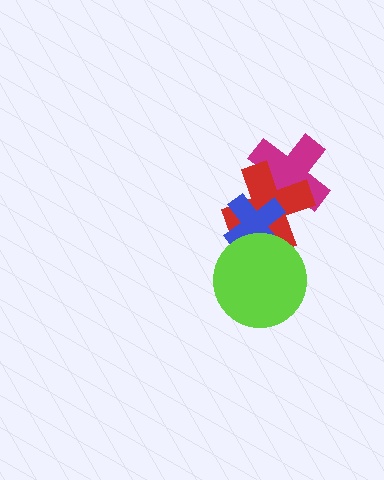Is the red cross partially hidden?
Yes, it is partially covered by another shape.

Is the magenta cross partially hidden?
Yes, it is partially covered by another shape.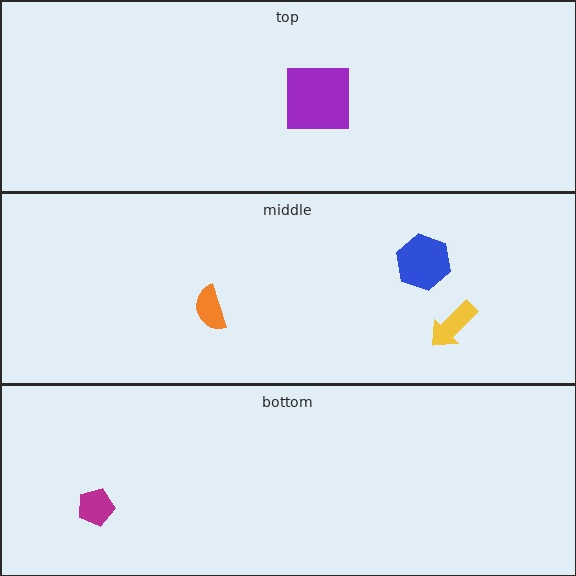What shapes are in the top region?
The purple square.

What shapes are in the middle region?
The yellow arrow, the orange semicircle, the blue hexagon.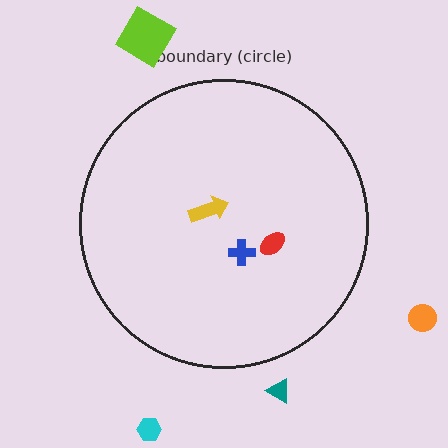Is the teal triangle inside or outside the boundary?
Outside.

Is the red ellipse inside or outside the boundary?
Inside.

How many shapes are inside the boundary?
3 inside, 4 outside.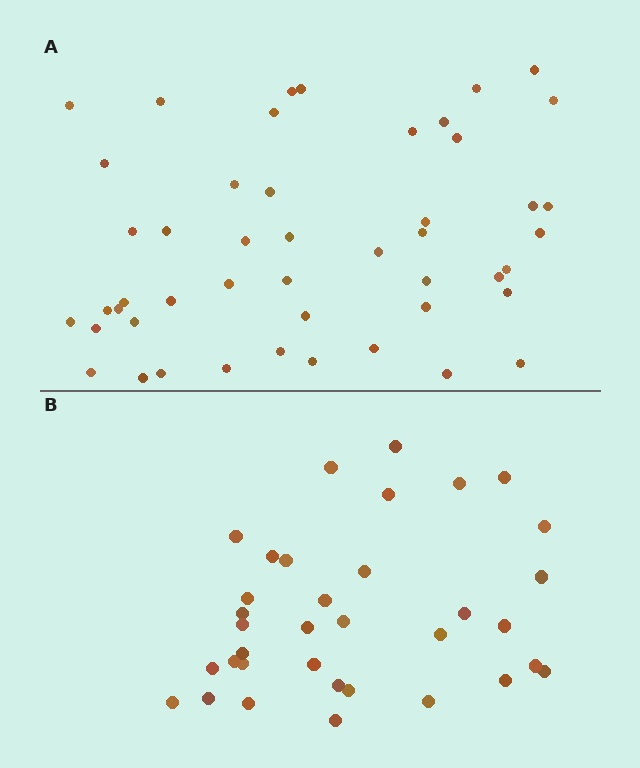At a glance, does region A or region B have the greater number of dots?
Region A (the top region) has more dots.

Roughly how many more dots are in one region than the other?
Region A has approximately 15 more dots than region B.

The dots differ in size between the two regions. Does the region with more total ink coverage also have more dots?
No. Region B has more total ink coverage because its dots are larger, but region A actually contains more individual dots. Total area can be misleading — the number of items is what matters here.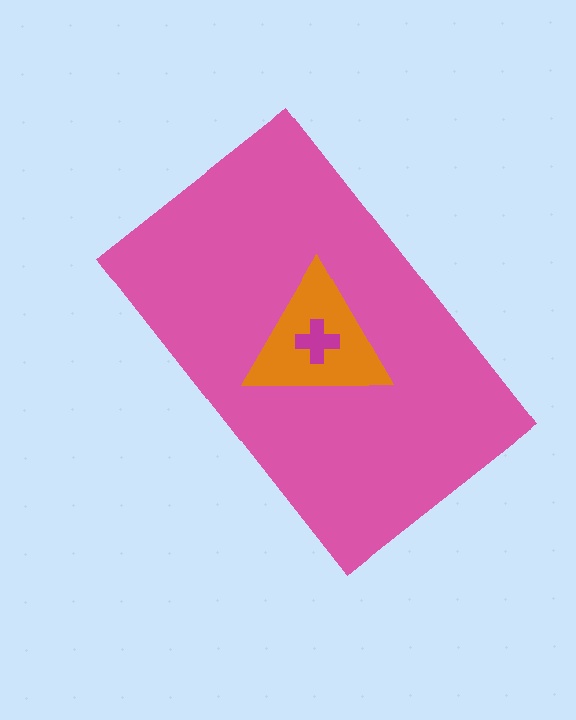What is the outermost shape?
The pink rectangle.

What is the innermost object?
The magenta cross.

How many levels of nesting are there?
3.